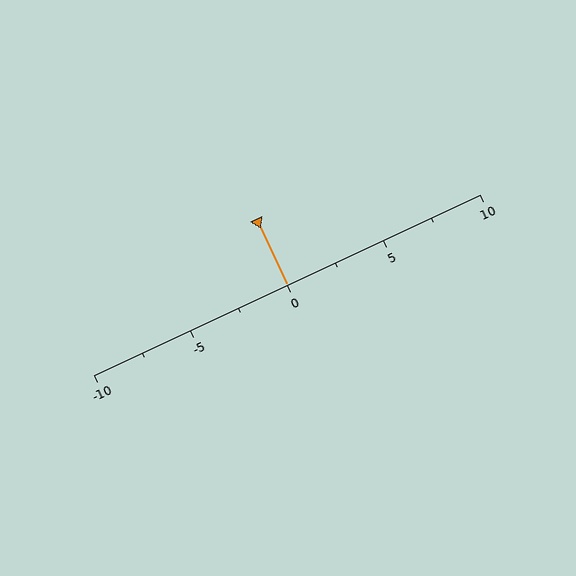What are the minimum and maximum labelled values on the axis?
The axis runs from -10 to 10.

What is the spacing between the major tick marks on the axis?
The major ticks are spaced 5 apart.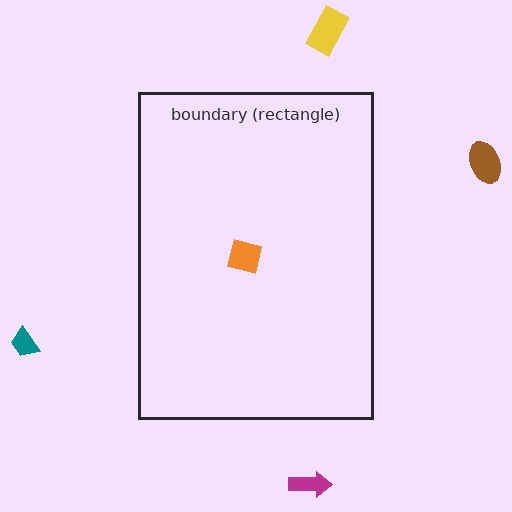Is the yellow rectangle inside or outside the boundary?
Outside.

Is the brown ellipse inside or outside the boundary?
Outside.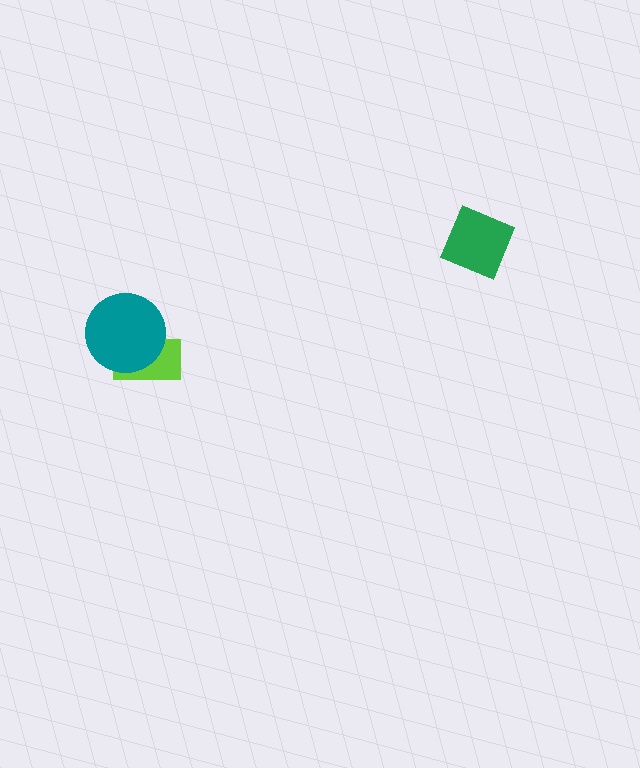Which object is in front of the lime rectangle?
The teal circle is in front of the lime rectangle.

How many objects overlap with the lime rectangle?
1 object overlaps with the lime rectangle.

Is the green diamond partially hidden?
No, no other shape covers it.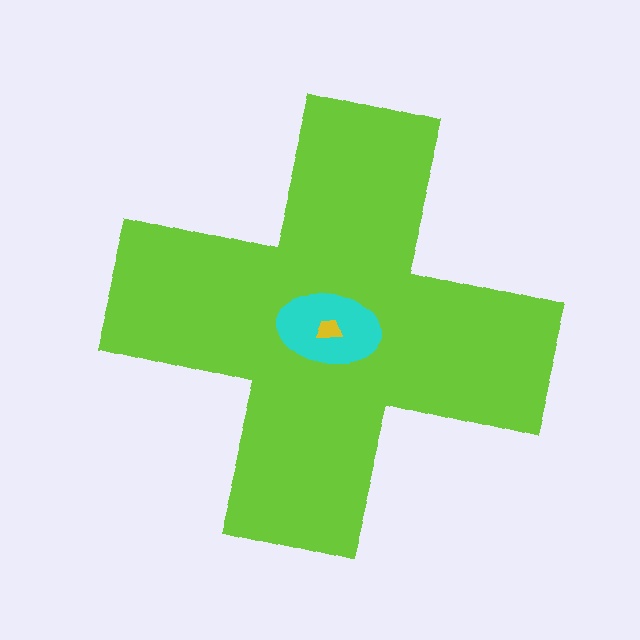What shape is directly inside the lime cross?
The cyan ellipse.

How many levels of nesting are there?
3.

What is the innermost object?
The yellow trapezoid.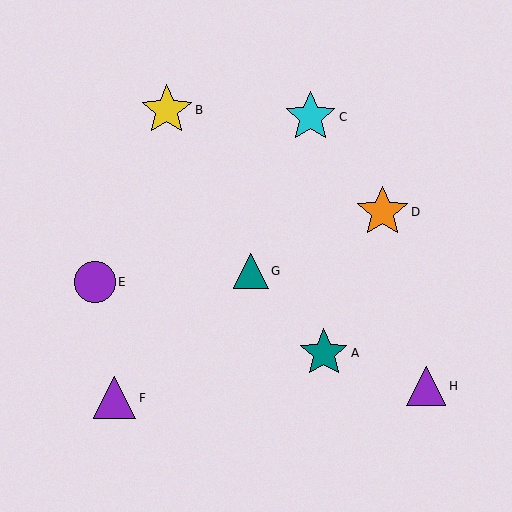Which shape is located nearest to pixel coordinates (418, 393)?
The purple triangle (labeled H) at (426, 386) is nearest to that location.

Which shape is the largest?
The orange star (labeled D) is the largest.